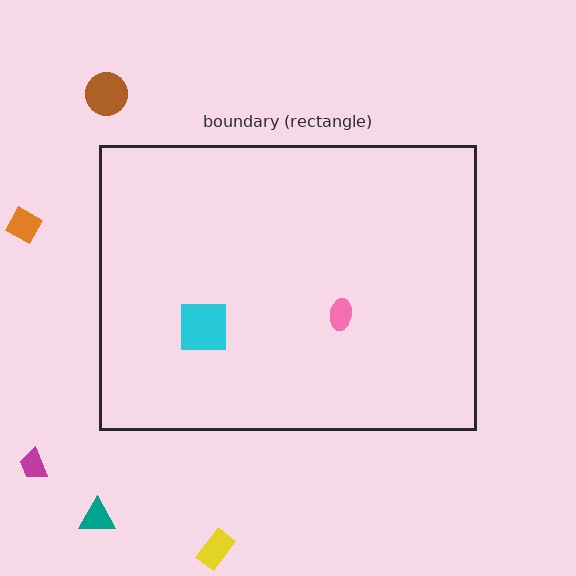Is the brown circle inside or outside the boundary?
Outside.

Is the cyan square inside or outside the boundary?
Inside.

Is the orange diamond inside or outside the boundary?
Outside.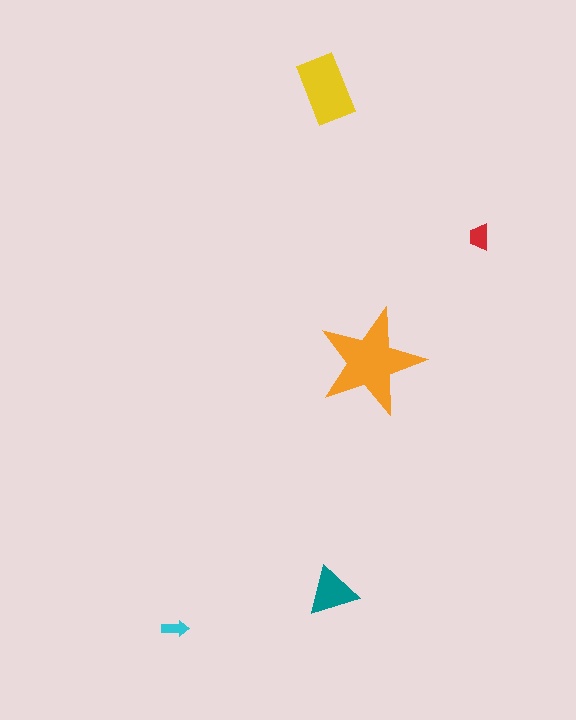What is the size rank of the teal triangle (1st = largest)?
3rd.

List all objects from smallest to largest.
The cyan arrow, the red trapezoid, the teal triangle, the yellow rectangle, the orange star.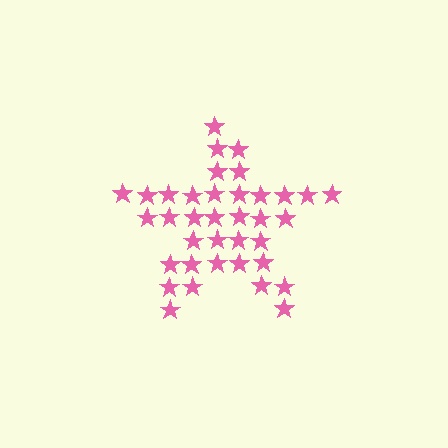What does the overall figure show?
The overall figure shows a star.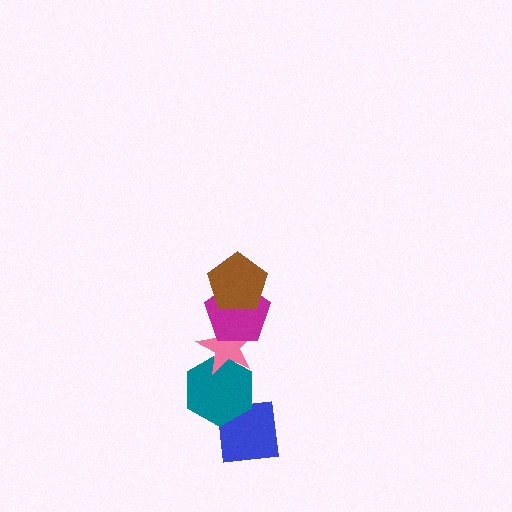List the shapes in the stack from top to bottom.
From top to bottom: the brown pentagon, the magenta pentagon, the pink star, the teal hexagon, the blue square.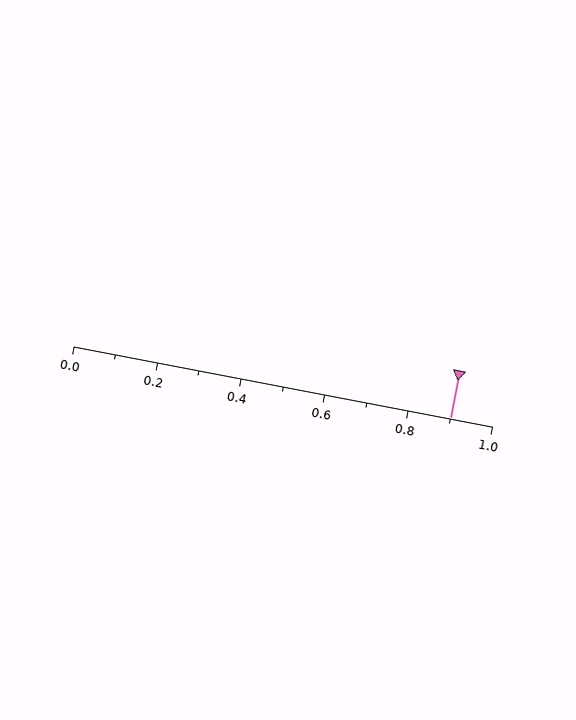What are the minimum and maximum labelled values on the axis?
The axis runs from 0.0 to 1.0.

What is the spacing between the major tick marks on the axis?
The major ticks are spaced 0.2 apart.